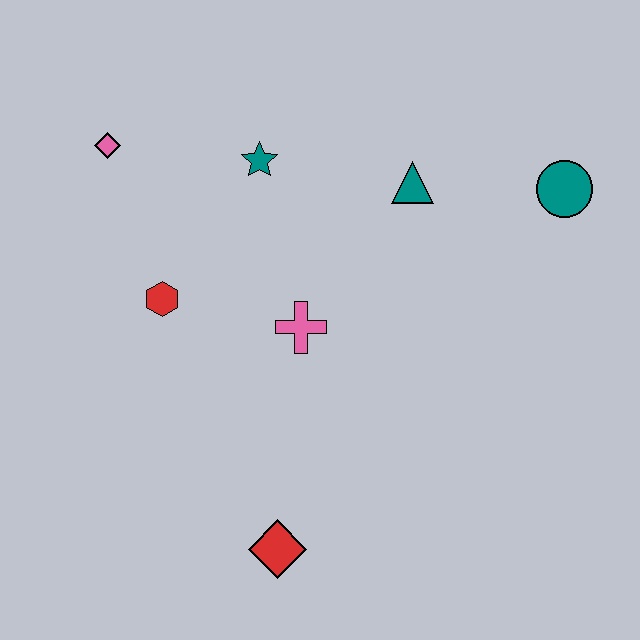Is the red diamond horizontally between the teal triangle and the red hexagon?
Yes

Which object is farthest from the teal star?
The red diamond is farthest from the teal star.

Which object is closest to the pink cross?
The red hexagon is closest to the pink cross.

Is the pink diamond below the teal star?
No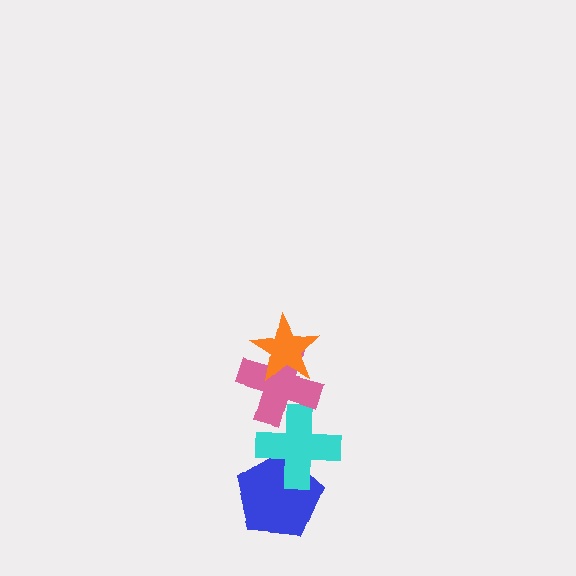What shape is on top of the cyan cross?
The pink cross is on top of the cyan cross.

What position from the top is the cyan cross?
The cyan cross is 3rd from the top.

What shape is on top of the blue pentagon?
The cyan cross is on top of the blue pentagon.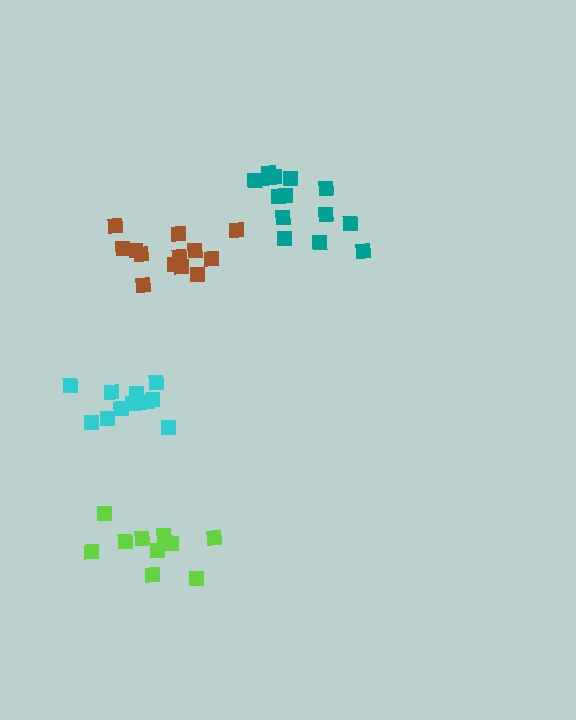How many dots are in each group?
Group 1: 13 dots, Group 2: 14 dots, Group 3: 11 dots, Group 4: 11 dots (49 total).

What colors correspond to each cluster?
The clusters are colored: brown, teal, lime, cyan.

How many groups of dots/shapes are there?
There are 4 groups.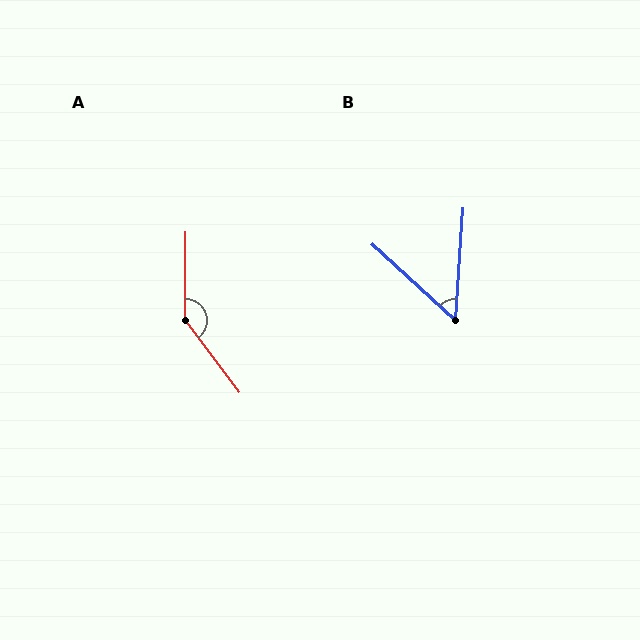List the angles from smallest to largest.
B (51°), A (143°).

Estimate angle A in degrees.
Approximately 143 degrees.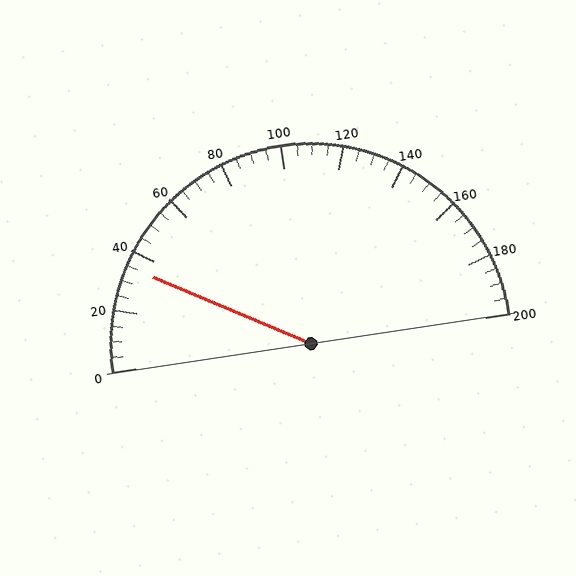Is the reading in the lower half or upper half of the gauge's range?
The reading is in the lower half of the range (0 to 200).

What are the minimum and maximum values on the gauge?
The gauge ranges from 0 to 200.